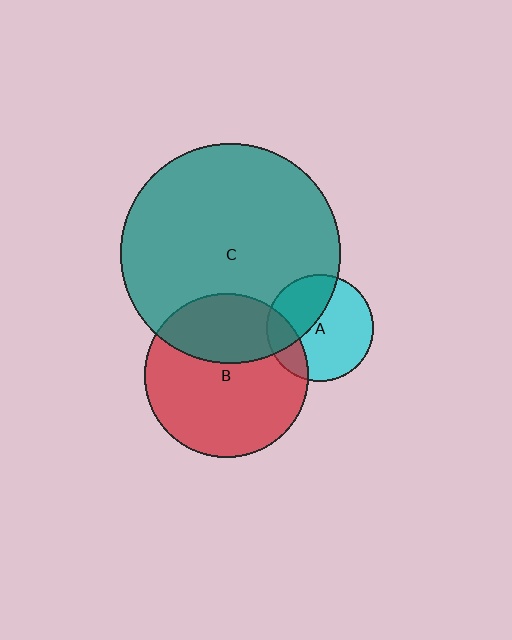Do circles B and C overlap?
Yes.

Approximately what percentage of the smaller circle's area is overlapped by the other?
Approximately 35%.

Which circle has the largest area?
Circle C (teal).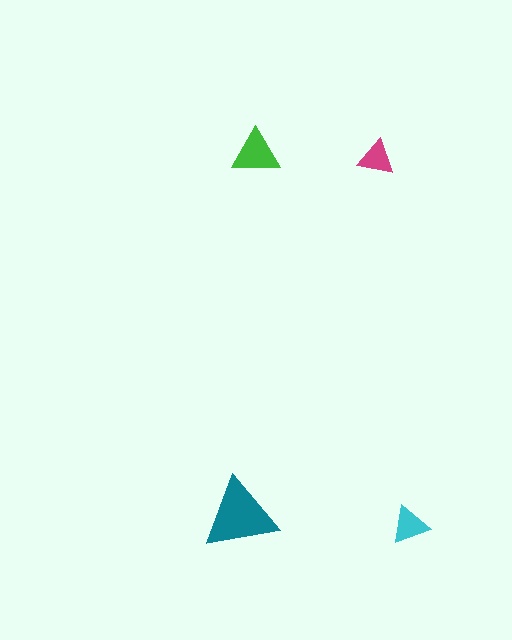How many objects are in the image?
There are 4 objects in the image.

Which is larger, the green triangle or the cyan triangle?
The green one.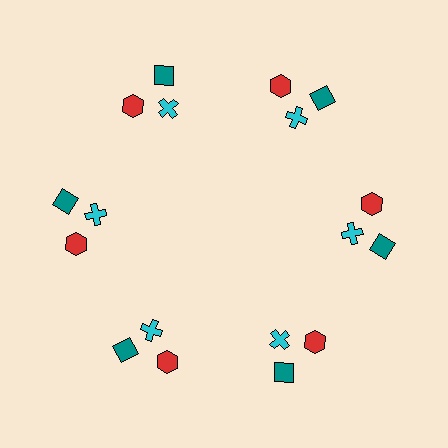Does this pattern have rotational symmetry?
Yes, this pattern has 6-fold rotational symmetry. It looks the same after rotating 60 degrees around the center.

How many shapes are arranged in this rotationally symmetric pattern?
There are 18 shapes, arranged in 6 groups of 3.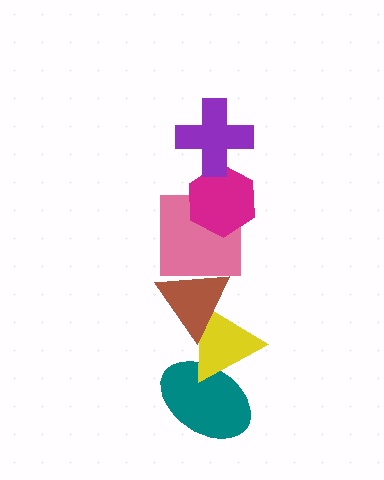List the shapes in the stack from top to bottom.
From top to bottom: the purple cross, the magenta hexagon, the pink square, the brown triangle, the yellow triangle, the teal ellipse.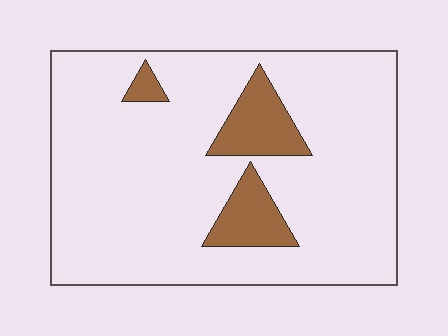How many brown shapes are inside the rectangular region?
3.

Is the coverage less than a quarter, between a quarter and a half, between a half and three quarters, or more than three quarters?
Less than a quarter.